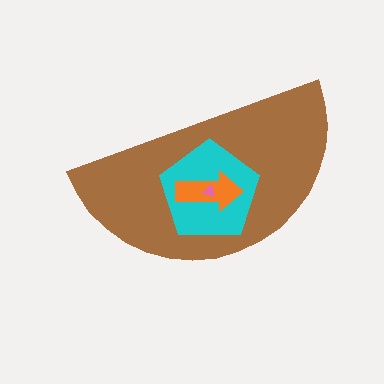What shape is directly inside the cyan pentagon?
The orange arrow.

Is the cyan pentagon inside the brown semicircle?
Yes.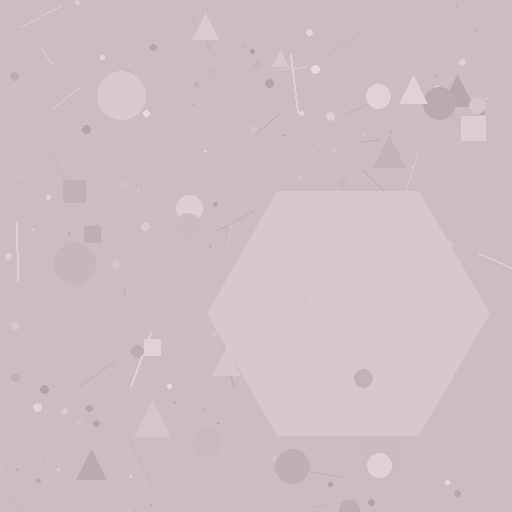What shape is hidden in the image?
A hexagon is hidden in the image.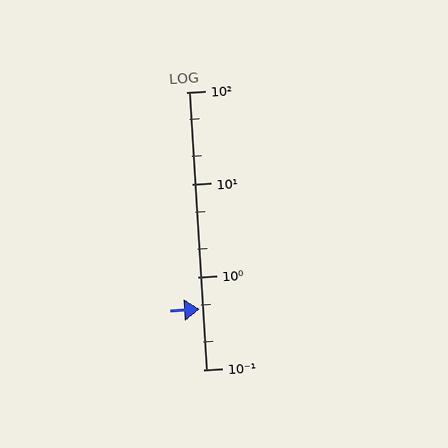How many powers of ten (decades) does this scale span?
The scale spans 3 decades, from 0.1 to 100.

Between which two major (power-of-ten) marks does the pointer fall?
The pointer is between 0.1 and 1.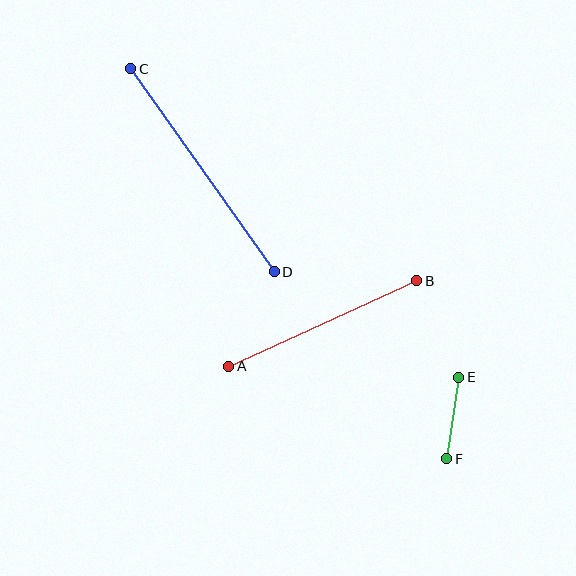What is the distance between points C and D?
The distance is approximately 249 pixels.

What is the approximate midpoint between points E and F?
The midpoint is at approximately (453, 418) pixels.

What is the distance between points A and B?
The distance is approximately 207 pixels.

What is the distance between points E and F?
The distance is approximately 82 pixels.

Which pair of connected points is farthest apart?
Points C and D are farthest apart.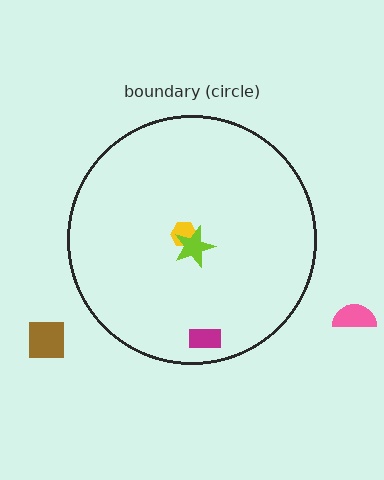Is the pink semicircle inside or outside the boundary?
Outside.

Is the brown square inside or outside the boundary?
Outside.